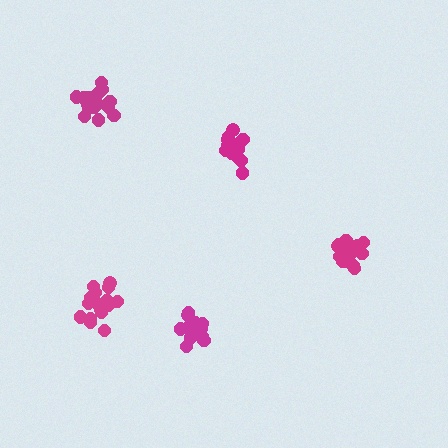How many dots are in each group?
Group 1: 13 dots, Group 2: 18 dots, Group 3: 17 dots, Group 4: 19 dots, Group 5: 15 dots (82 total).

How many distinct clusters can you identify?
There are 5 distinct clusters.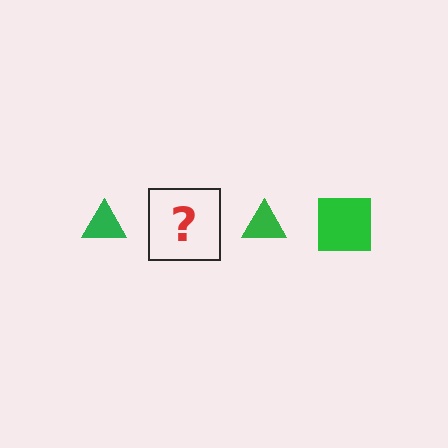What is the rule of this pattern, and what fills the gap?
The rule is that the pattern cycles through triangle, square shapes in green. The gap should be filled with a green square.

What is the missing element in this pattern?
The missing element is a green square.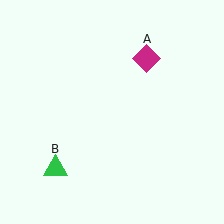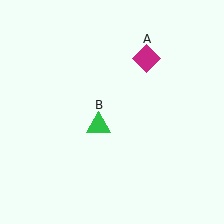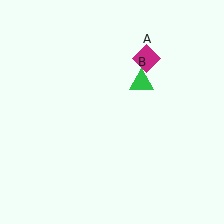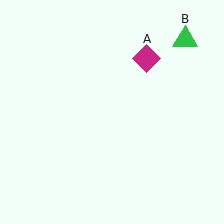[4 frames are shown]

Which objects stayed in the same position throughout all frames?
Magenta diamond (object A) remained stationary.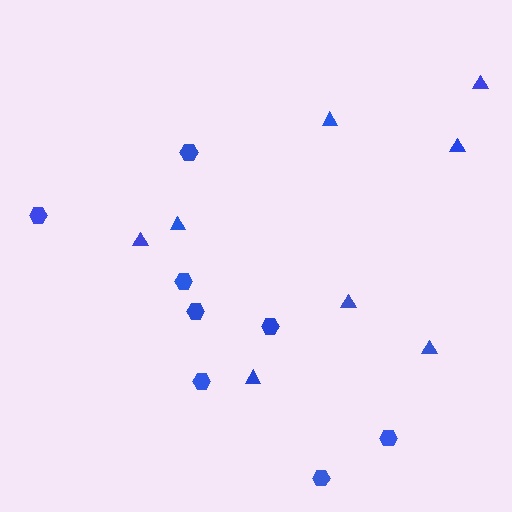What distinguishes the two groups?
There are 2 groups: one group of triangles (8) and one group of hexagons (8).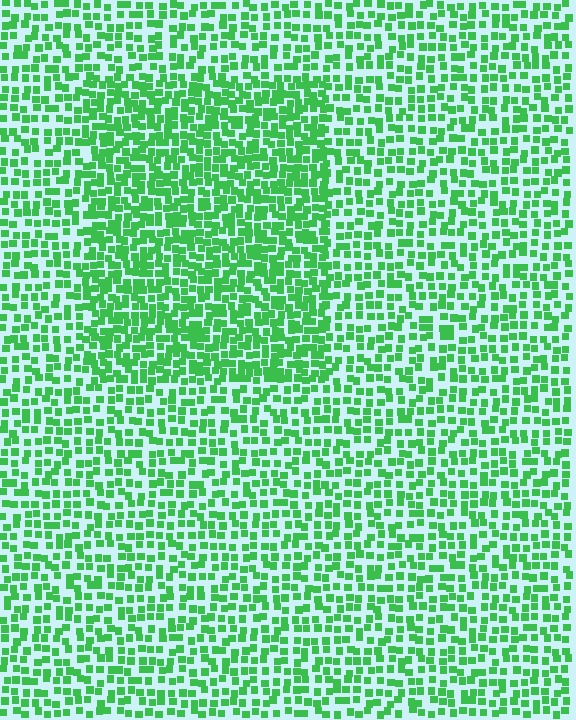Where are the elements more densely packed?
The elements are more densely packed inside the rectangle boundary.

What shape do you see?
I see a rectangle.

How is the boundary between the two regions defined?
The boundary is defined by a change in element density (approximately 1.6x ratio). All elements are the same color, size, and shape.